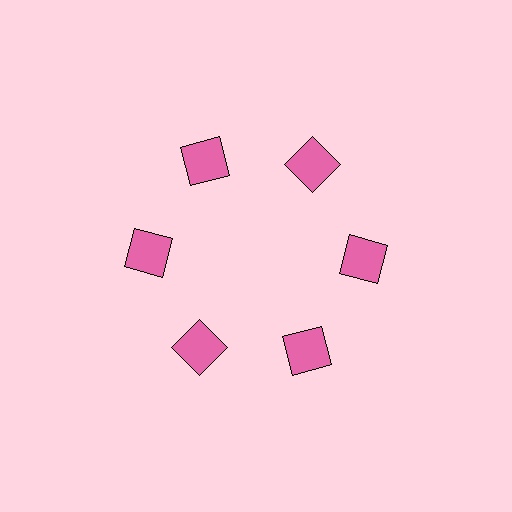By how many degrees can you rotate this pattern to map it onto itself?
The pattern maps onto itself every 60 degrees of rotation.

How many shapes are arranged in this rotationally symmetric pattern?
There are 6 shapes, arranged in 6 groups of 1.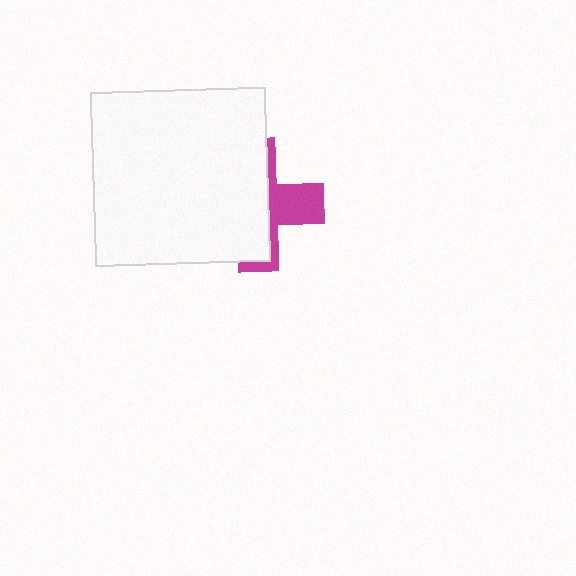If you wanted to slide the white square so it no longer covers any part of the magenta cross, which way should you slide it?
Slide it left — that is the most direct way to separate the two shapes.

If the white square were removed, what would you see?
You would see the complete magenta cross.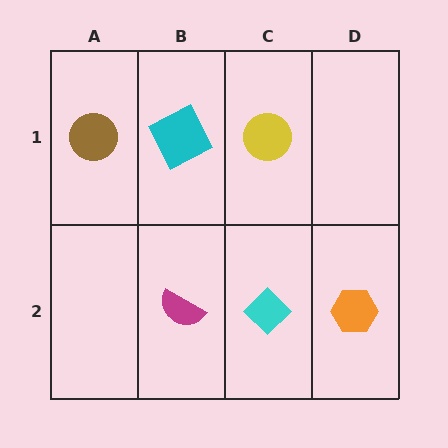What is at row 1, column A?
A brown circle.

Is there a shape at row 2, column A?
No, that cell is empty.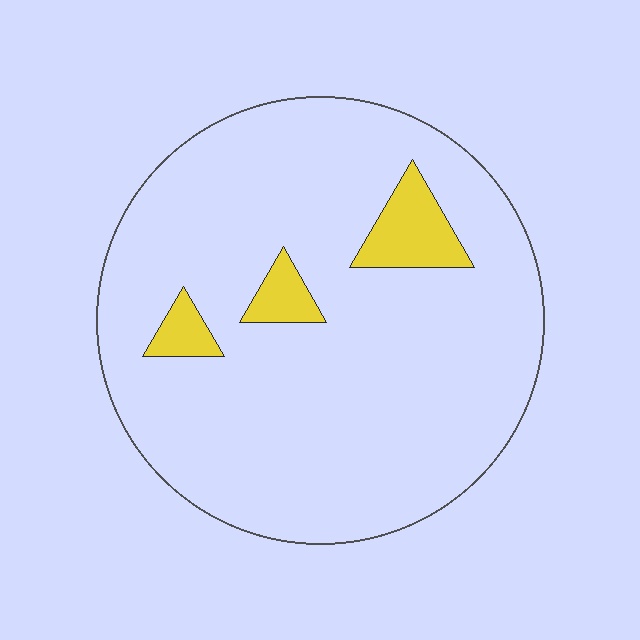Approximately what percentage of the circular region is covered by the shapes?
Approximately 10%.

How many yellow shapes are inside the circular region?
3.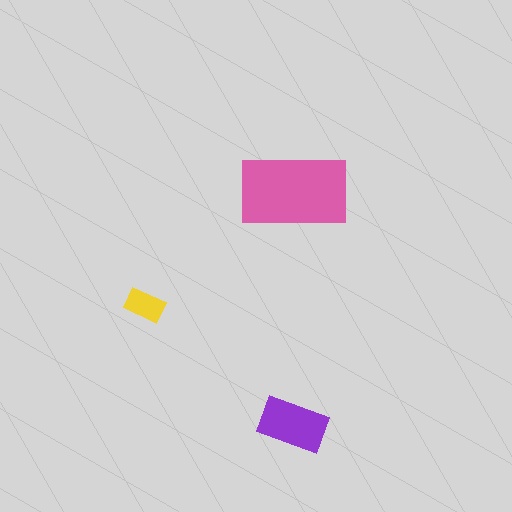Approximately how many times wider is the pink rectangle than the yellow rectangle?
About 3 times wider.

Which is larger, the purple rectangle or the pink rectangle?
The pink one.